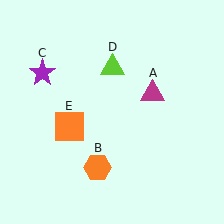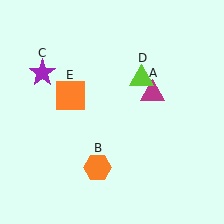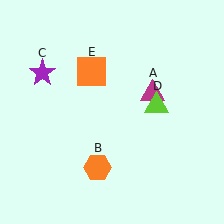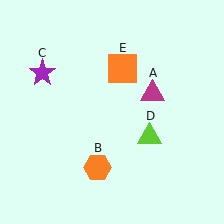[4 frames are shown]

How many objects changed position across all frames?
2 objects changed position: lime triangle (object D), orange square (object E).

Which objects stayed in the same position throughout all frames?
Magenta triangle (object A) and orange hexagon (object B) and purple star (object C) remained stationary.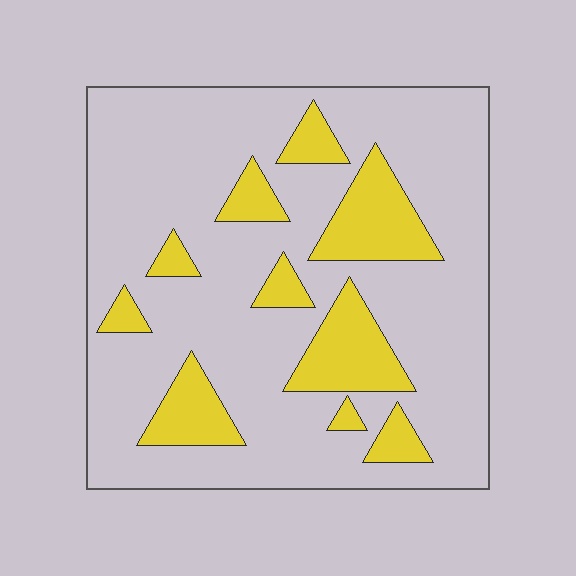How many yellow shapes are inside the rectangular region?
10.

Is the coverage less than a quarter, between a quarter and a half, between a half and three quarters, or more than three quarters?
Less than a quarter.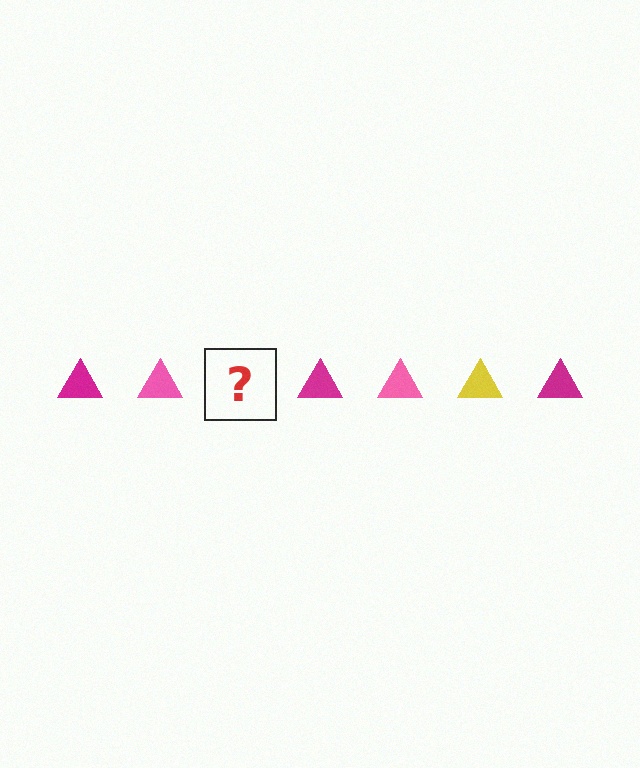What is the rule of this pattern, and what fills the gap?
The rule is that the pattern cycles through magenta, pink, yellow triangles. The gap should be filled with a yellow triangle.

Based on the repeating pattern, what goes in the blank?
The blank should be a yellow triangle.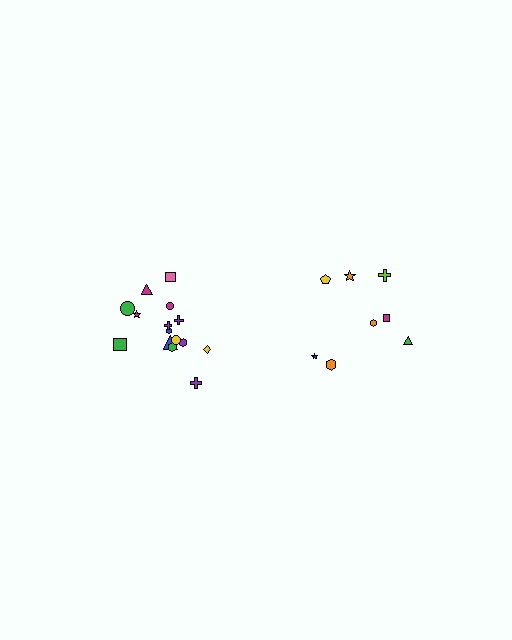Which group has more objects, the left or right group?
The left group.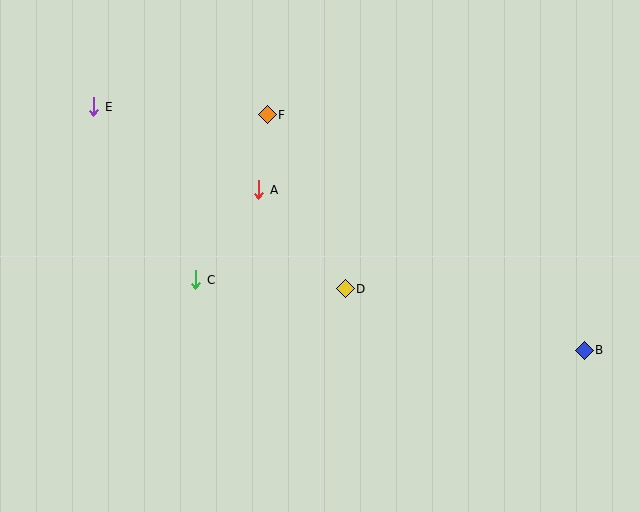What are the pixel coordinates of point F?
Point F is at (267, 115).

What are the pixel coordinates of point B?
Point B is at (584, 350).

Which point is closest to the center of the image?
Point D at (345, 289) is closest to the center.